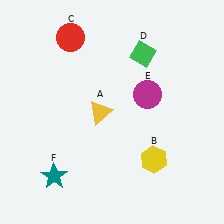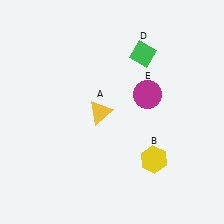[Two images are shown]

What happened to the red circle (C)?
The red circle (C) was removed in Image 2. It was in the top-left area of Image 1.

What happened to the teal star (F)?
The teal star (F) was removed in Image 2. It was in the bottom-left area of Image 1.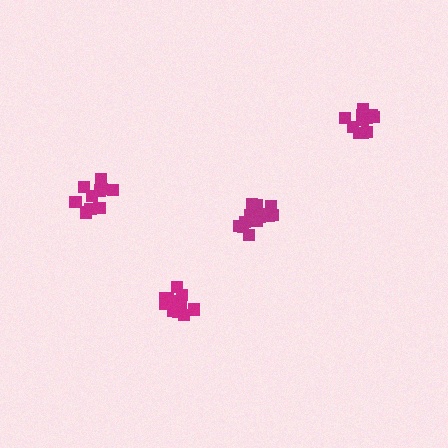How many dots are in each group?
Group 1: 13 dots, Group 2: 12 dots, Group 3: 10 dots, Group 4: 15 dots (50 total).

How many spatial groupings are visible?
There are 4 spatial groupings.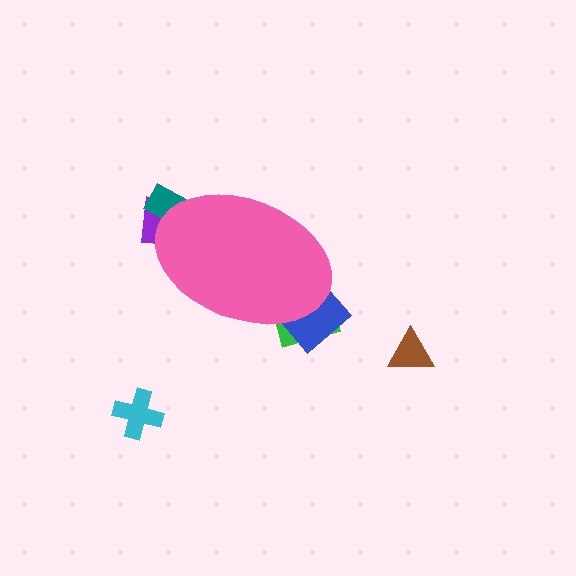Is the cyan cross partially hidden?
No, the cyan cross is fully visible.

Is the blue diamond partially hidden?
Yes, the blue diamond is partially hidden behind the pink ellipse.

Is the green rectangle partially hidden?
Yes, the green rectangle is partially hidden behind the pink ellipse.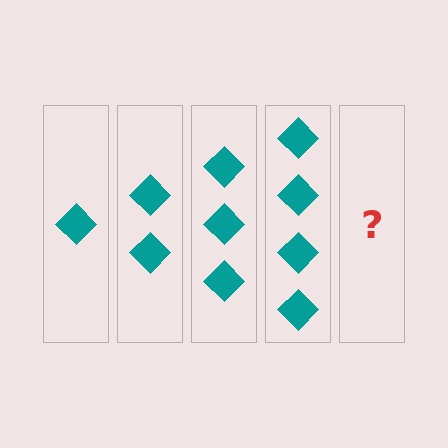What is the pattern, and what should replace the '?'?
The pattern is that each step adds one more diamond. The '?' should be 5 diamonds.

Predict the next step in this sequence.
The next step is 5 diamonds.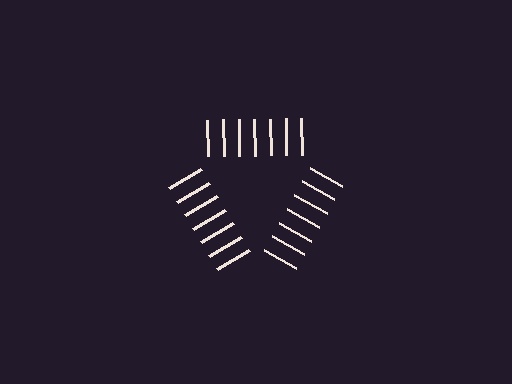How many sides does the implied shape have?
3 sides — the line-ends trace a triangle.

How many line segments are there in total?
21 — 7 along each of the 3 edges.